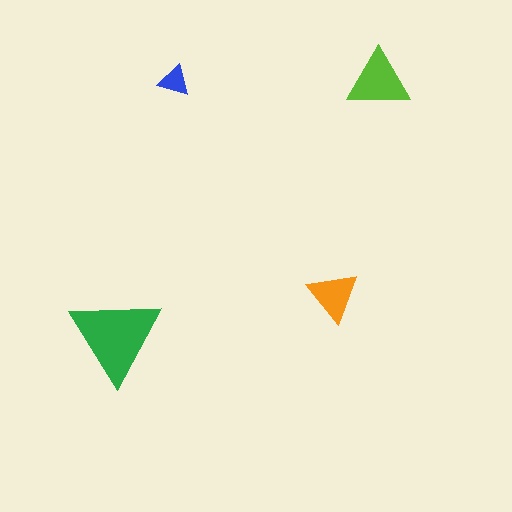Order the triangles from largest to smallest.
the green one, the lime one, the orange one, the blue one.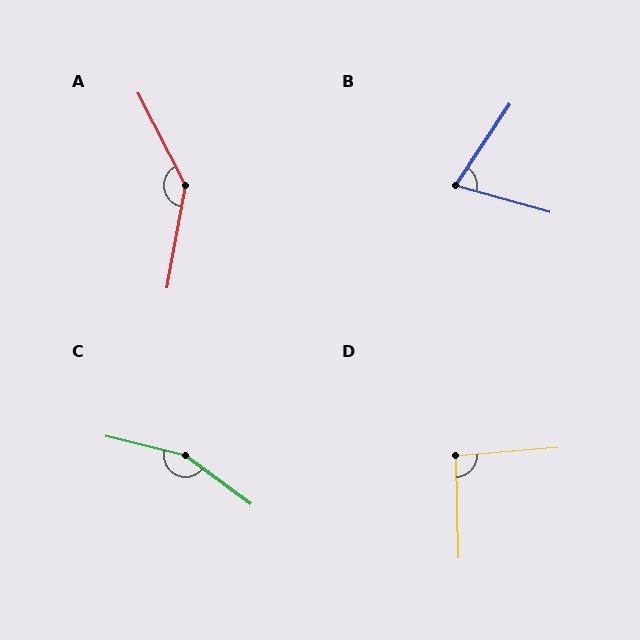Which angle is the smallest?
B, at approximately 72 degrees.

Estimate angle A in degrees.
Approximately 142 degrees.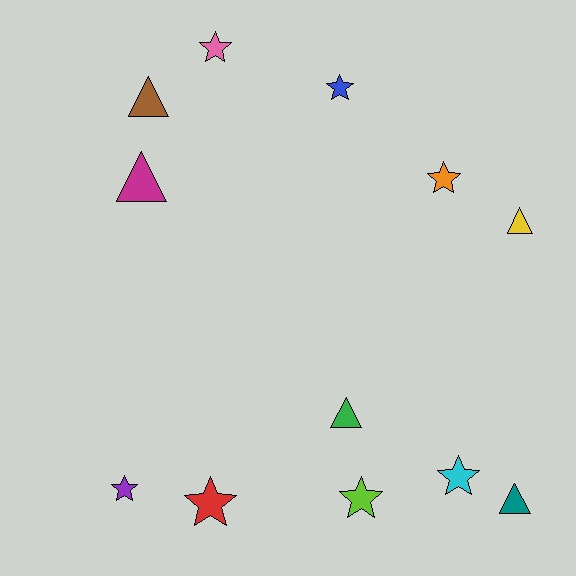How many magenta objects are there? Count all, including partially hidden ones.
There is 1 magenta object.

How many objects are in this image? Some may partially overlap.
There are 12 objects.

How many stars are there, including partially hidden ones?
There are 7 stars.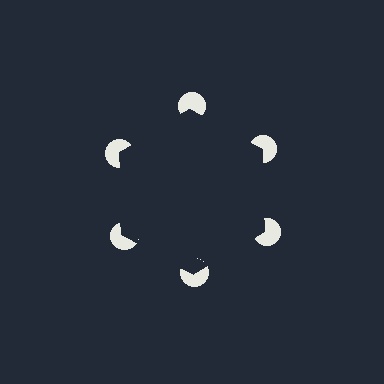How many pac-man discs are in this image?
There are 6 — one at each vertex of the illusory hexagon.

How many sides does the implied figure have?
6 sides.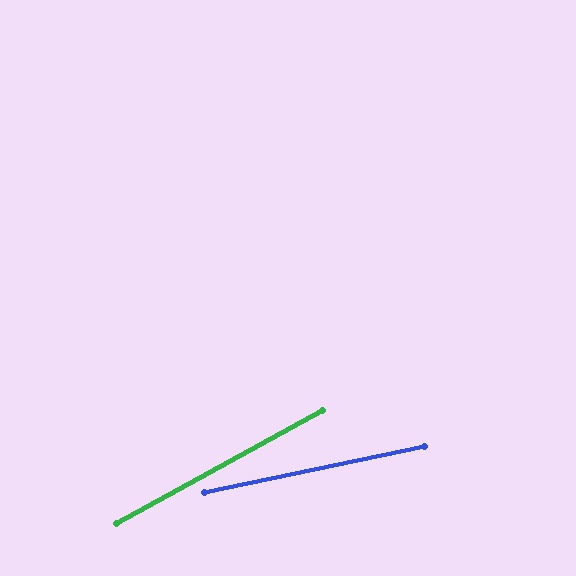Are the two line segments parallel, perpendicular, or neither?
Neither parallel nor perpendicular — they differ by about 17°.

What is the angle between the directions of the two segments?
Approximately 17 degrees.